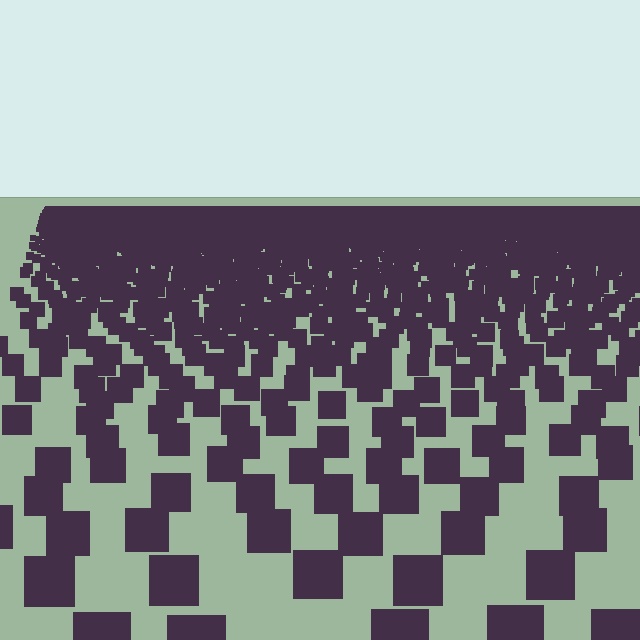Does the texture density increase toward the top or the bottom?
Density increases toward the top.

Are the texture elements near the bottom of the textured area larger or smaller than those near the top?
Larger. Near the bottom, elements are closer to the viewer and appear at a bigger on-screen size.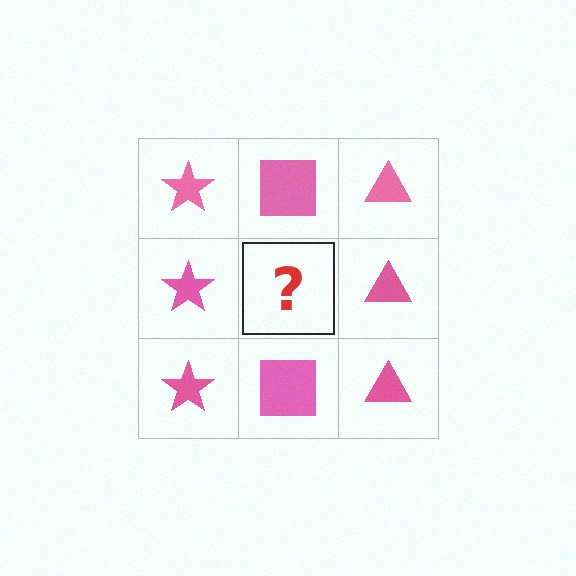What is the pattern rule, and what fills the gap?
The rule is that each column has a consistent shape. The gap should be filled with a pink square.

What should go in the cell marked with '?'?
The missing cell should contain a pink square.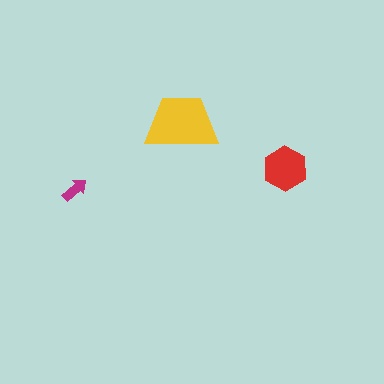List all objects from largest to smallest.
The yellow trapezoid, the red hexagon, the magenta arrow.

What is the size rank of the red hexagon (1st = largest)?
2nd.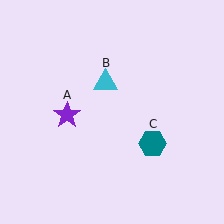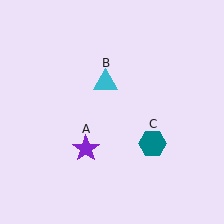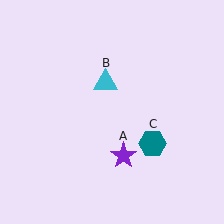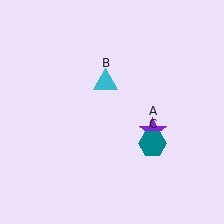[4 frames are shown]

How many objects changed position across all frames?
1 object changed position: purple star (object A).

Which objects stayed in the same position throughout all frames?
Cyan triangle (object B) and teal hexagon (object C) remained stationary.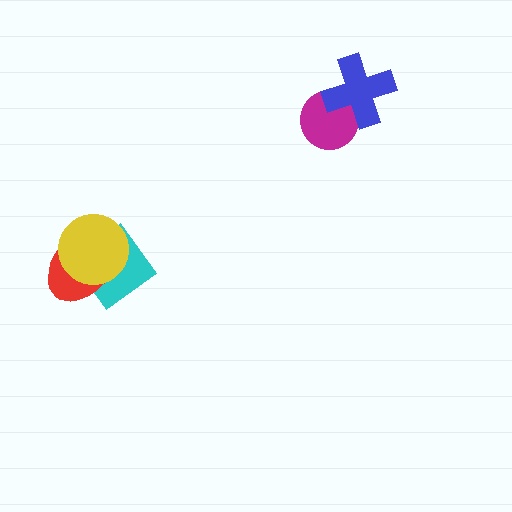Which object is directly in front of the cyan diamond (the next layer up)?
The red ellipse is directly in front of the cyan diamond.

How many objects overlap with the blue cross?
1 object overlaps with the blue cross.